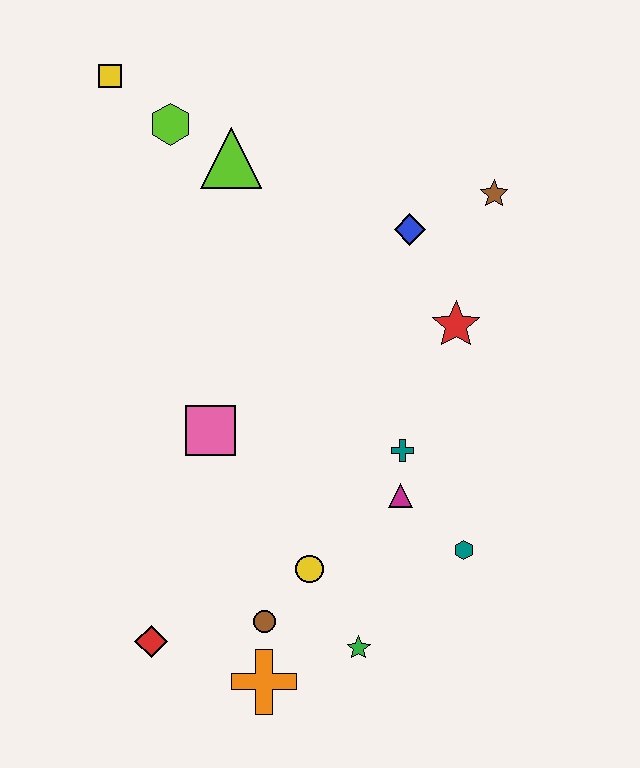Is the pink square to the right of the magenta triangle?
No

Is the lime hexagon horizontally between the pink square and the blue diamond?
No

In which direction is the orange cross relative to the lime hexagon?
The orange cross is below the lime hexagon.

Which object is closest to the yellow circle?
The brown circle is closest to the yellow circle.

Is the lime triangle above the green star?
Yes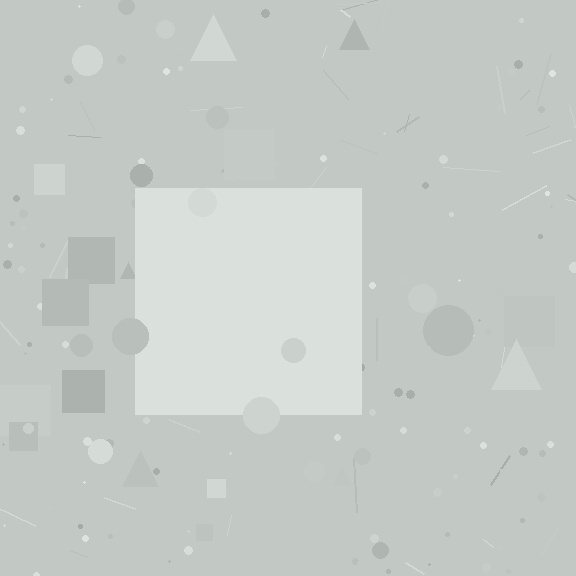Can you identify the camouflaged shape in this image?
The camouflaged shape is a square.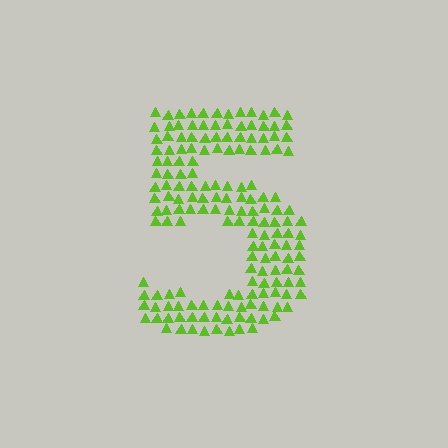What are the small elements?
The small elements are triangles.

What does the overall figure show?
The overall figure shows the digit 5.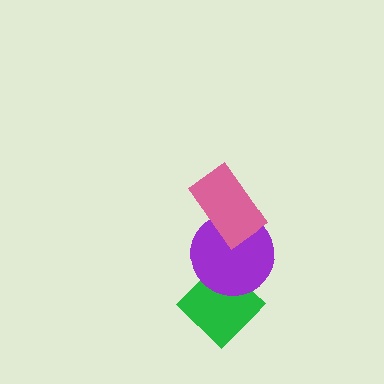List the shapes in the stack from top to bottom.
From top to bottom: the pink rectangle, the purple circle, the green diamond.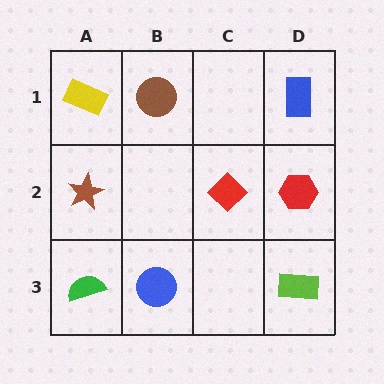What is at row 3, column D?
A lime rectangle.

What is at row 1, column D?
A blue rectangle.